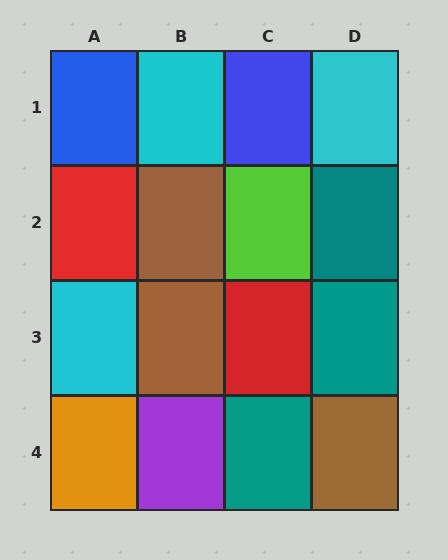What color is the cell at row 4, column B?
Purple.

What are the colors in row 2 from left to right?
Red, brown, lime, teal.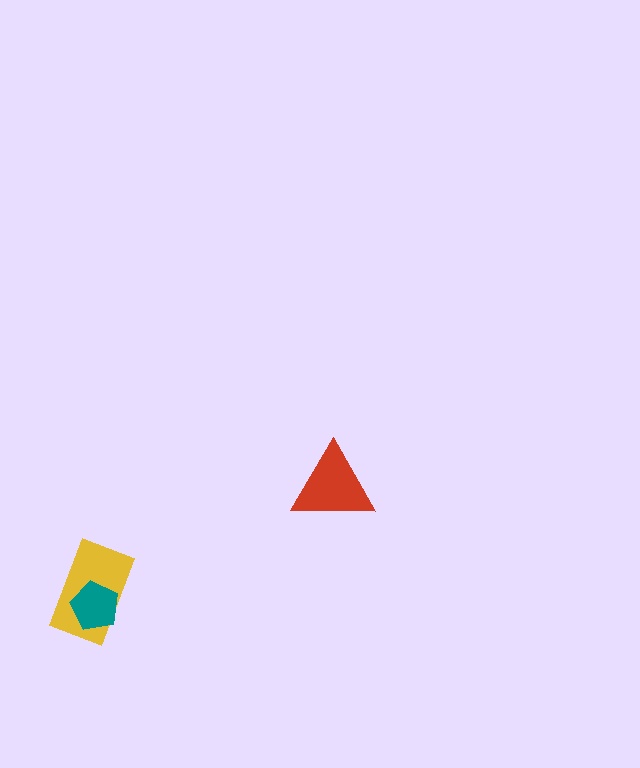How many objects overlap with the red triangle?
0 objects overlap with the red triangle.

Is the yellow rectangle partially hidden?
Yes, it is partially covered by another shape.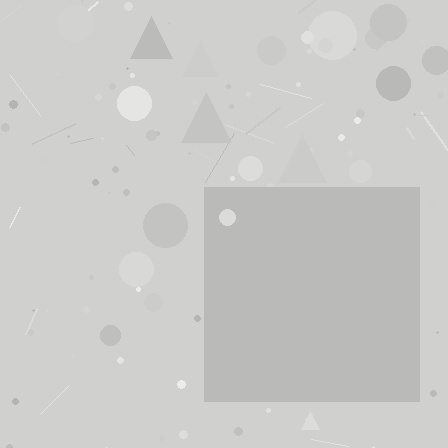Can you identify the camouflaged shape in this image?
The camouflaged shape is a square.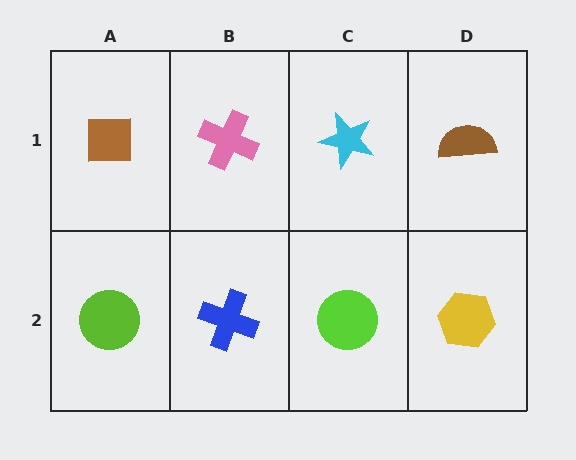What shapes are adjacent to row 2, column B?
A pink cross (row 1, column B), a lime circle (row 2, column A), a lime circle (row 2, column C).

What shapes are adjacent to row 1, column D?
A yellow hexagon (row 2, column D), a cyan star (row 1, column C).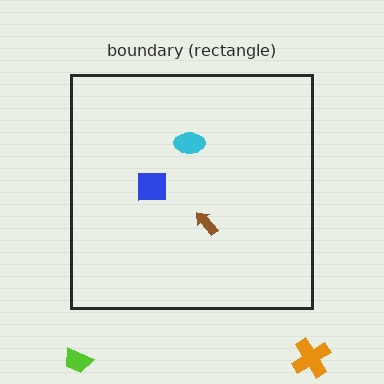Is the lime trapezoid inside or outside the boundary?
Outside.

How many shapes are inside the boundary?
3 inside, 2 outside.